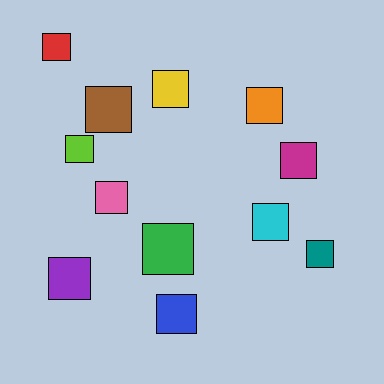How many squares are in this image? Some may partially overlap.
There are 12 squares.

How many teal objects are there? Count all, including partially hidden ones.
There is 1 teal object.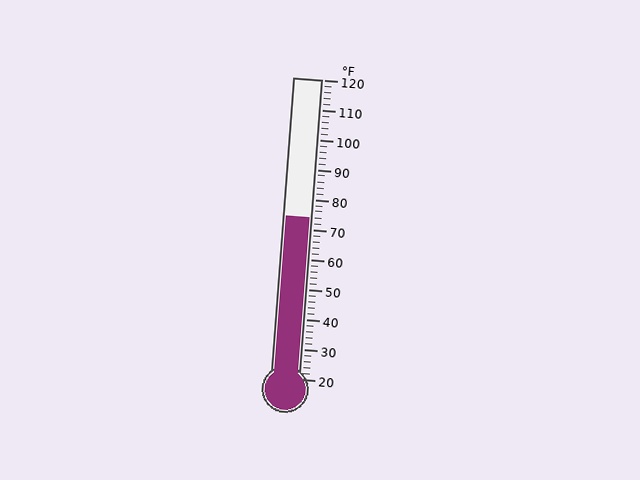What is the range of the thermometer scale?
The thermometer scale ranges from 20°F to 120°F.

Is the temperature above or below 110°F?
The temperature is below 110°F.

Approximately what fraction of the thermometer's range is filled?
The thermometer is filled to approximately 55% of its range.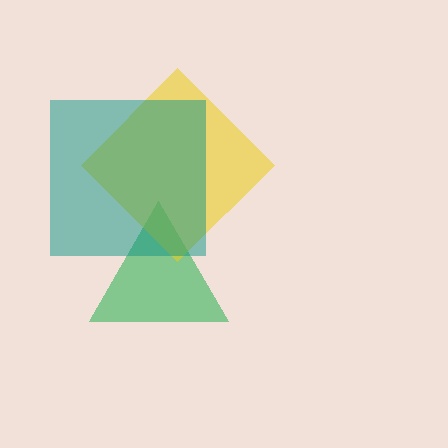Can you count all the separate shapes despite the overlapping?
Yes, there are 3 separate shapes.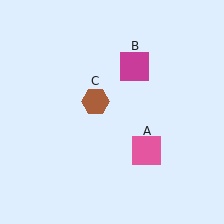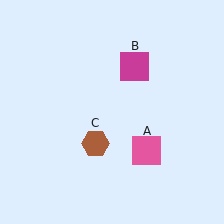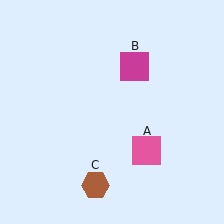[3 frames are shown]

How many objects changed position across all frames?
1 object changed position: brown hexagon (object C).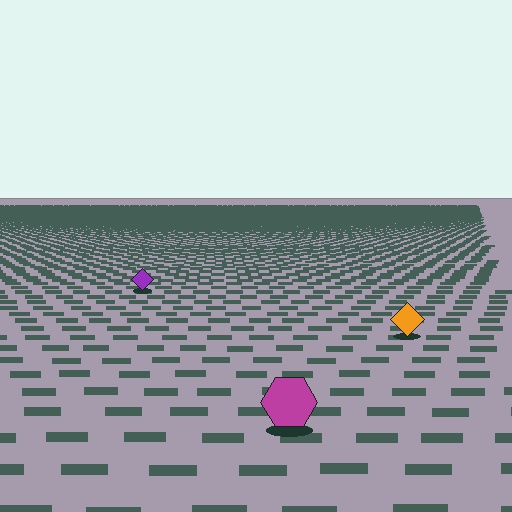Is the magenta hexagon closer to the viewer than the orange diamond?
Yes. The magenta hexagon is closer — you can tell from the texture gradient: the ground texture is coarser near it.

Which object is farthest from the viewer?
The purple diamond is farthest from the viewer. It appears smaller and the ground texture around it is denser.